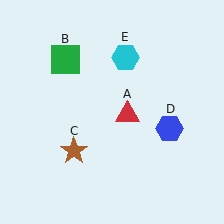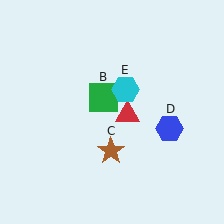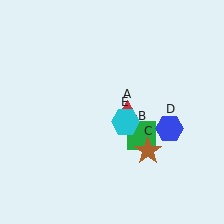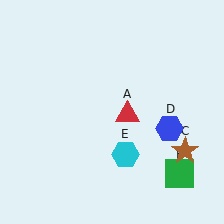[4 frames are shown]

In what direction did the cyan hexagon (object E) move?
The cyan hexagon (object E) moved down.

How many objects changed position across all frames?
3 objects changed position: green square (object B), brown star (object C), cyan hexagon (object E).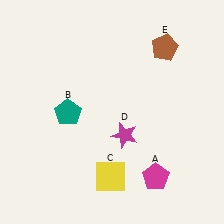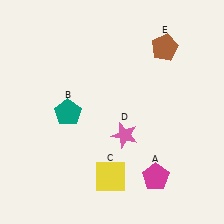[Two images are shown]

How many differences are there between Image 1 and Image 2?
There is 1 difference between the two images.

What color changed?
The star (D) changed from magenta in Image 1 to pink in Image 2.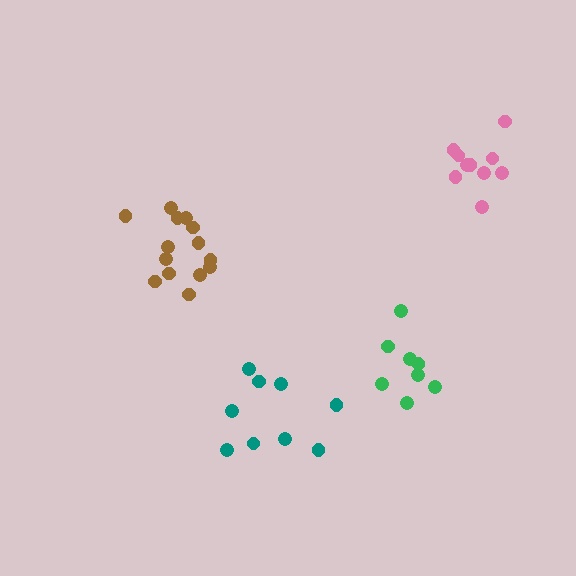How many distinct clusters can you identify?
There are 4 distinct clusters.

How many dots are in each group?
Group 1: 9 dots, Group 2: 14 dots, Group 3: 10 dots, Group 4: 8 dots (41 total).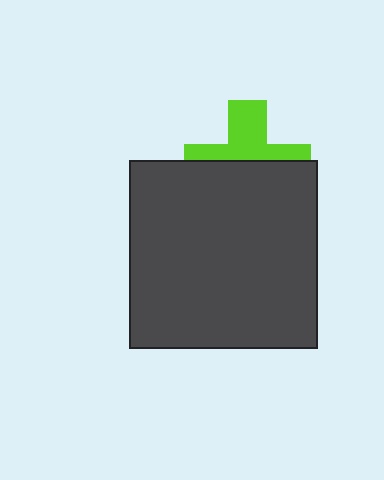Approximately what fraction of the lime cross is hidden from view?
Roughly 56% of the lime cross is hidden behind the dark gray square.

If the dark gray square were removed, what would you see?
You would see the complete lime cross.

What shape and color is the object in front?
The object in front is a dark gray square.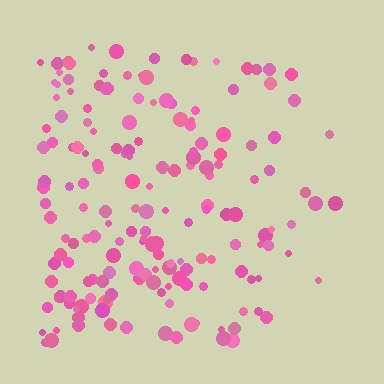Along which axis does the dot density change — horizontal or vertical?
Horizontal.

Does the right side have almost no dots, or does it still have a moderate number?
Still a moderate number, just noticeably fewer than the left.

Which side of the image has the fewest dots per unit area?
The right.